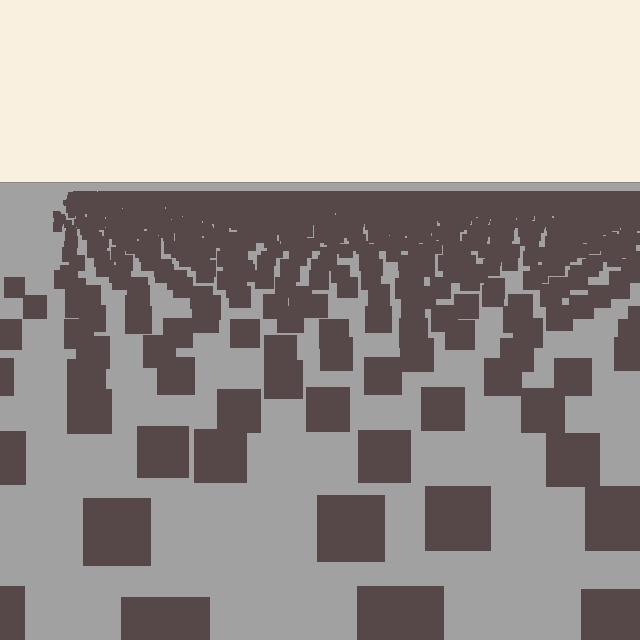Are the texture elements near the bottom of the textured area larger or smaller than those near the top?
Larger. Near the bottom, elements are closer to the viewer and appear at a bigger on-screen size.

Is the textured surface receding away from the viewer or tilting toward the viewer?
The surface is receding away from the viewer. Texture elements get smaller and denser toward the top.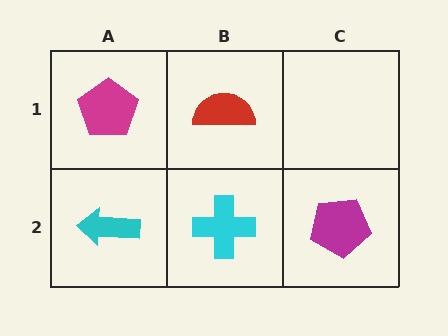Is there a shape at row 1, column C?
No, that cell is empty.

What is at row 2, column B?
A cyan cross.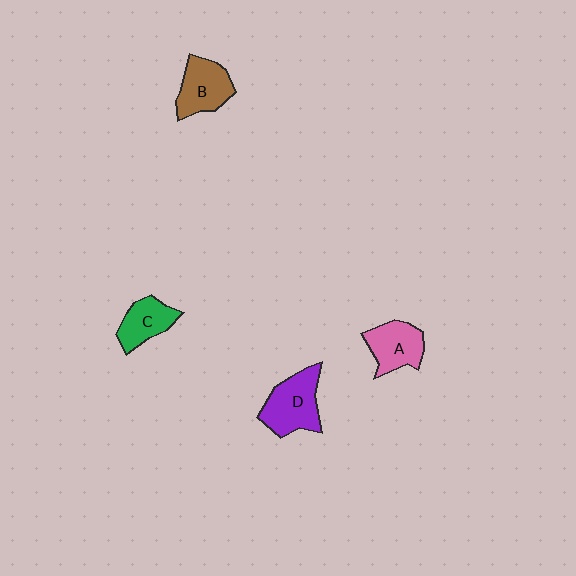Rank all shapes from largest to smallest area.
From largest to smallest: D (purple), B (brown), A (pink), C (green).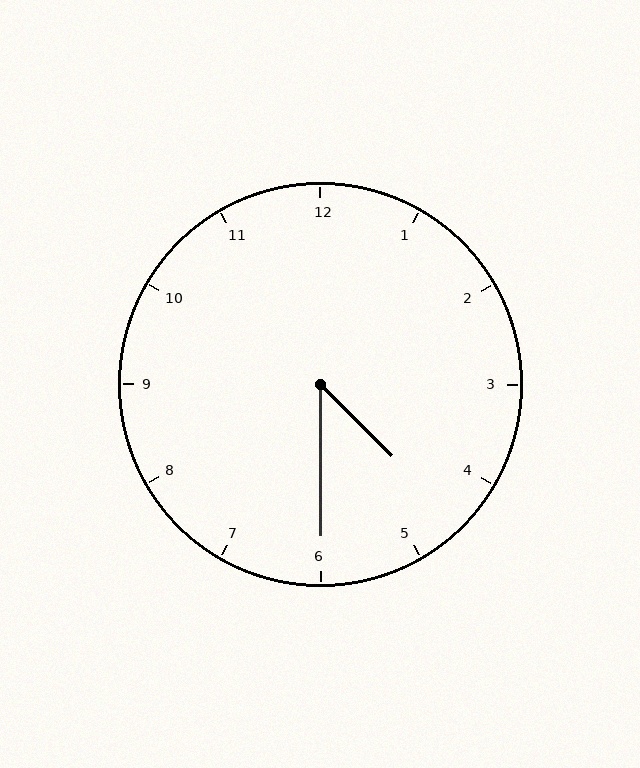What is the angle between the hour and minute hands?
Approximately 45 degrees.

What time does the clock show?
4:30.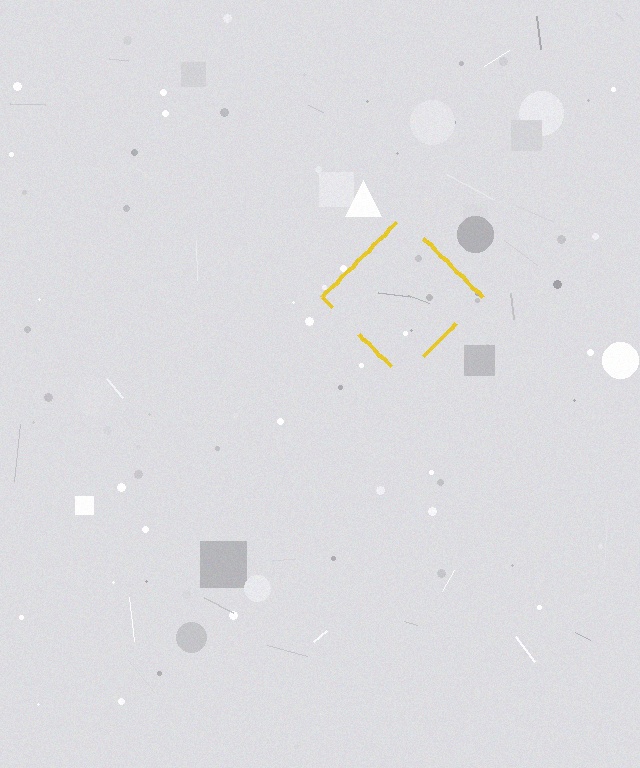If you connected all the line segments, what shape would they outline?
They would outline a diamond.